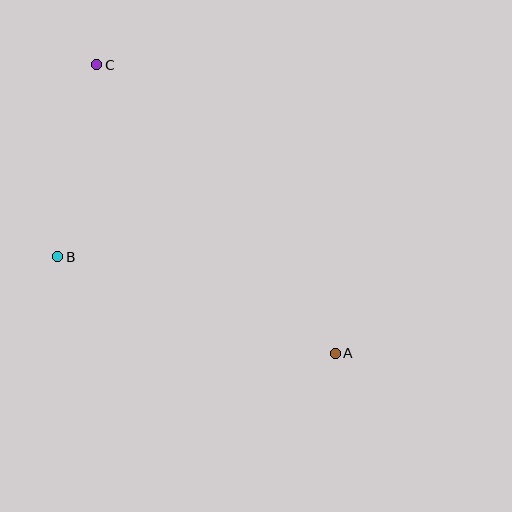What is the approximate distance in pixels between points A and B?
The distance between A and B is approximately 294 pixels.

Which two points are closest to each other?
Points B and C are closest to each other.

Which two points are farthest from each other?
Points A and C are farthest from each other.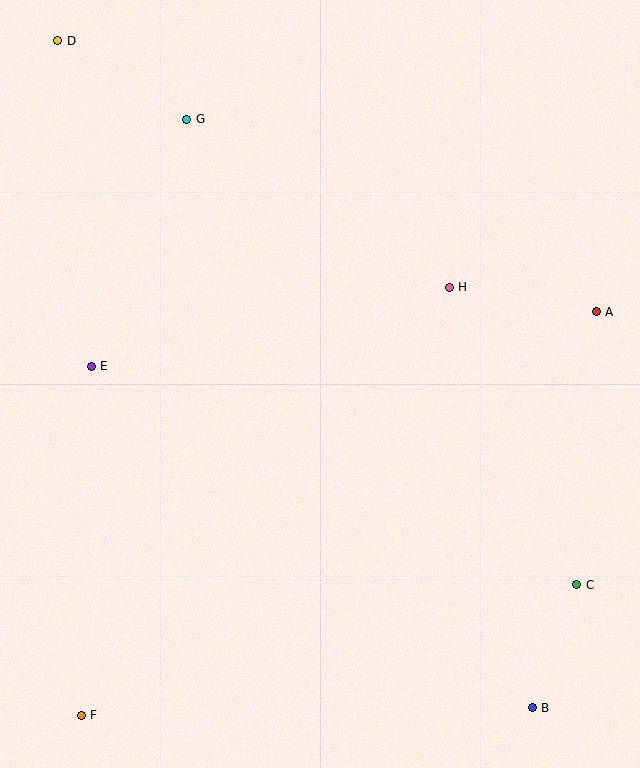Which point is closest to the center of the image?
Point H at (449, 287) is closest to the center.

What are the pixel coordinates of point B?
Point B is at (532, 708).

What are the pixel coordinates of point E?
Point E is at (91, 367).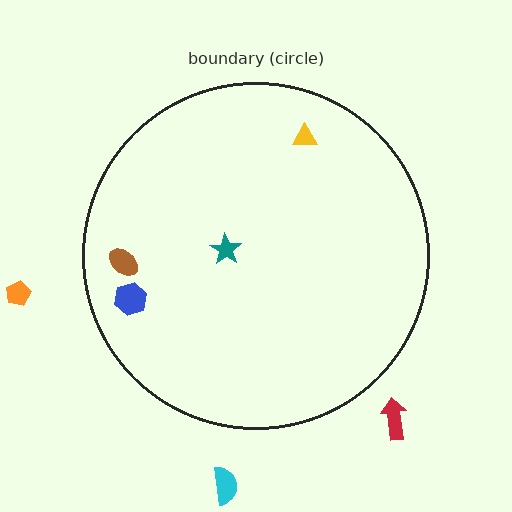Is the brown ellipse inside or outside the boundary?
Inside.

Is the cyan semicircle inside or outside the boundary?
Outside.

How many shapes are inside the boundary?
4 inside, 3 outside.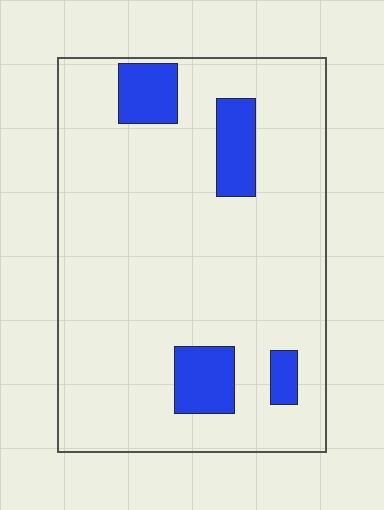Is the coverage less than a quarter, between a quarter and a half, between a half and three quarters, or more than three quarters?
Less than a quarter.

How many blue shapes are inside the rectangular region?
4.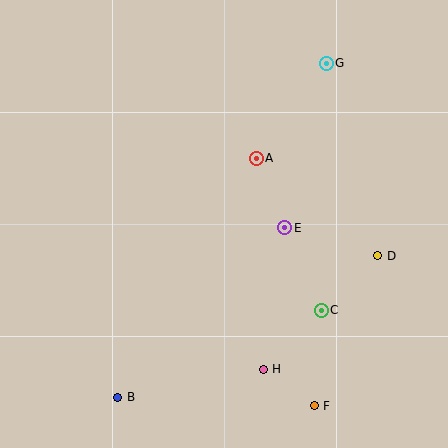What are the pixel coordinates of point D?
Point D is at (378, 256).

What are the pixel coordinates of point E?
Point E is at (285, 228).